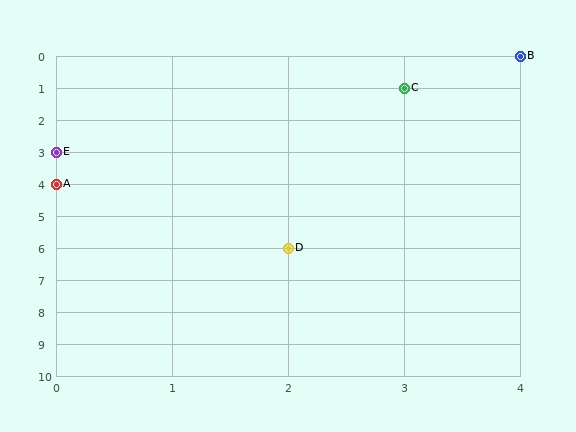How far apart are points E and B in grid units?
Points E and B are 4 columns and 3 rows apart (about 5.0 grid units diagonally).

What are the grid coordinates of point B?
Point B is at grid coordinates (4, 0).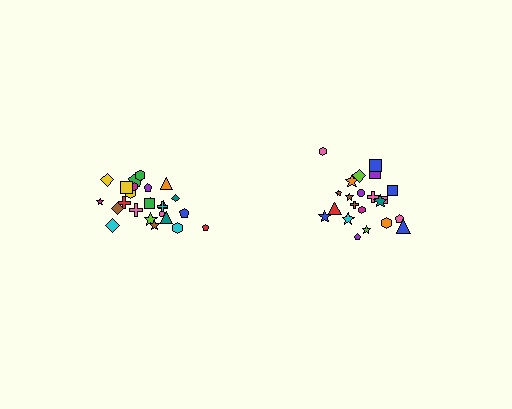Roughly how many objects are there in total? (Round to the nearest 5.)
Roughly 45 objects in total.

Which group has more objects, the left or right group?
The left group.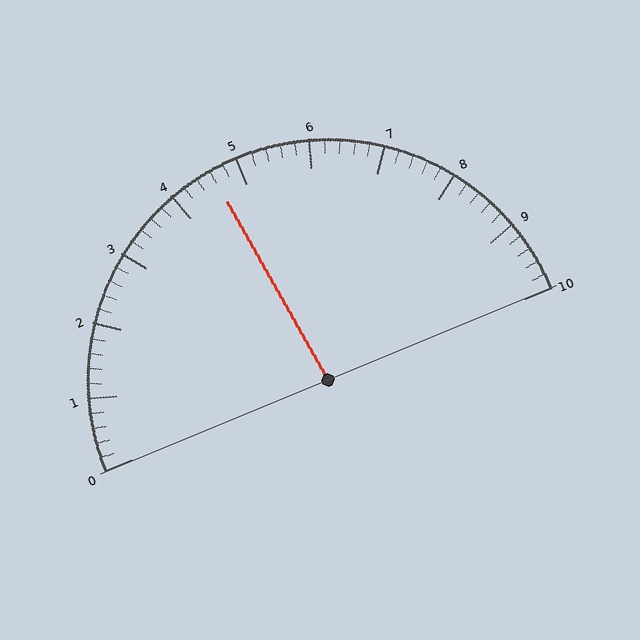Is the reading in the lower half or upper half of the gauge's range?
The reading is in the lower half of the range (0 to 10).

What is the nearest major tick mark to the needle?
The nearest major tick mark is 5.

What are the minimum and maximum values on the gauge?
The gauge ranges from 0 to 10.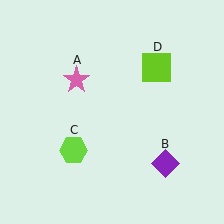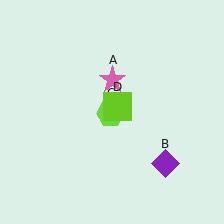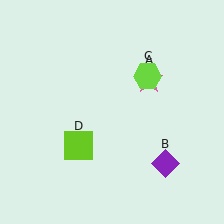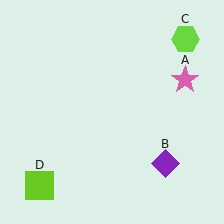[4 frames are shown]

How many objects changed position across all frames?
3 objects changed position: pink star (object A), lime hexagon (object C), lime square (object D).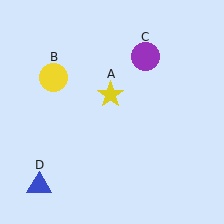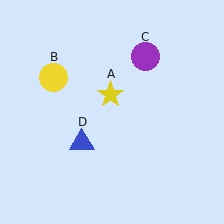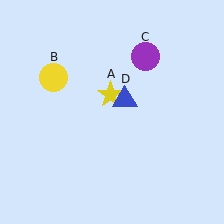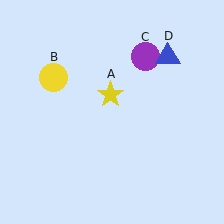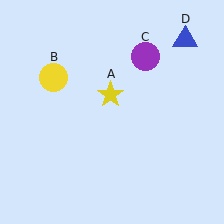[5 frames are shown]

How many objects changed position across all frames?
1 object changed position: blue triangle (object D).